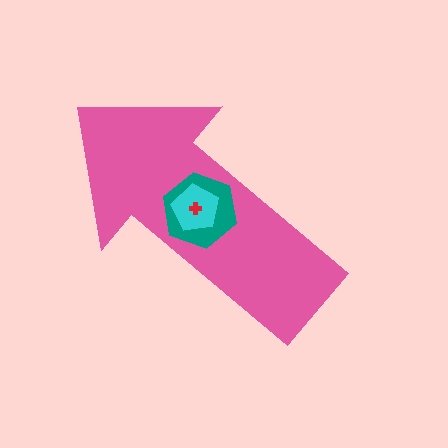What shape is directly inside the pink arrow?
The teal hexagon.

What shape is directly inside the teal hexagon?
The cyan pentagon.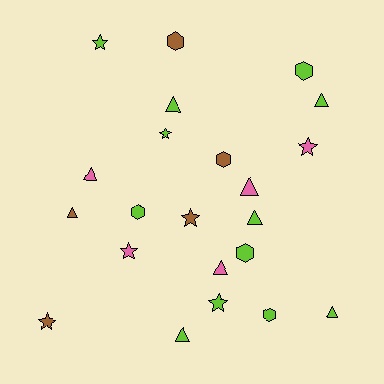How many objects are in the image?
There are 22 objects.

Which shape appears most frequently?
Triangle, with 9 objects.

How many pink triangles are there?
There are 3 pink triangles.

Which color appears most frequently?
Lime, with 12 objects.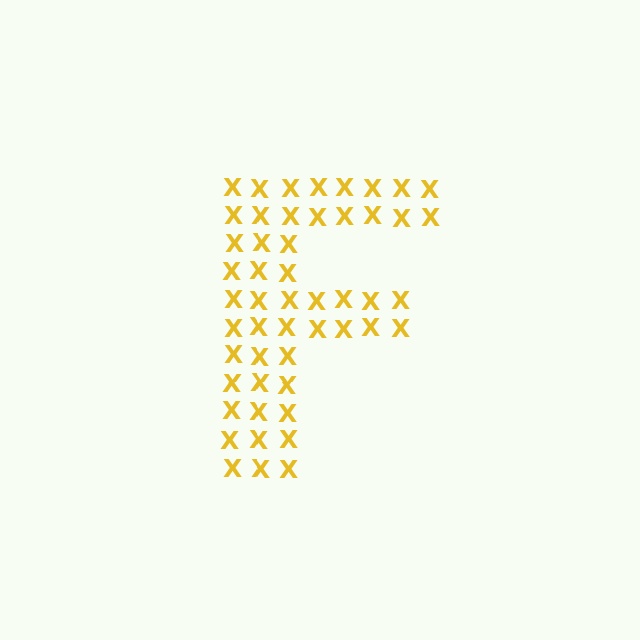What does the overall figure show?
The overall figure shows the letter F.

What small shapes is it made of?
It is made of small letter X's.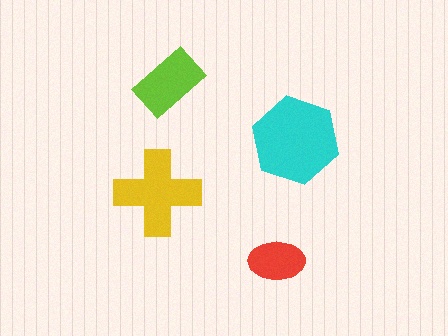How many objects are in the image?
There are 4 objects in the image.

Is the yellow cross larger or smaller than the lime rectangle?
Larger.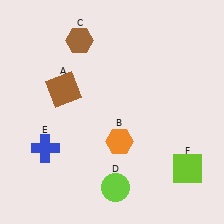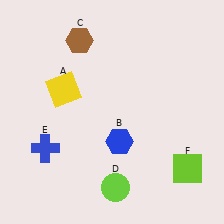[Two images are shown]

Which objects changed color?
A changed from brown to yellow. B changed from orange to blue.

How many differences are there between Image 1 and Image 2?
There are 2 differences between the two images.